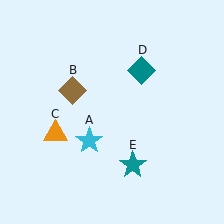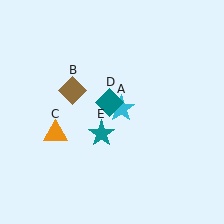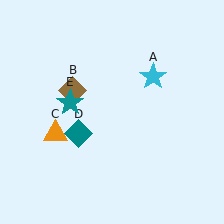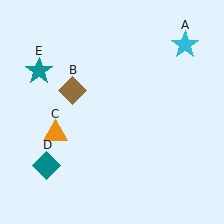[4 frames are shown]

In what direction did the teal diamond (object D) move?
The teal diamond (object D) moved down and to the left.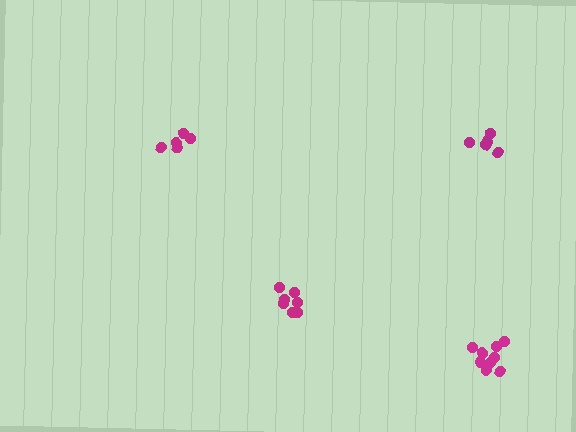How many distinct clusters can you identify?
There are 4 distinct clusters.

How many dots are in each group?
Group 1: 5 dots, Group 2: 9 dots, Group 3: 5 dots, Group 4: 7 dots (26 total).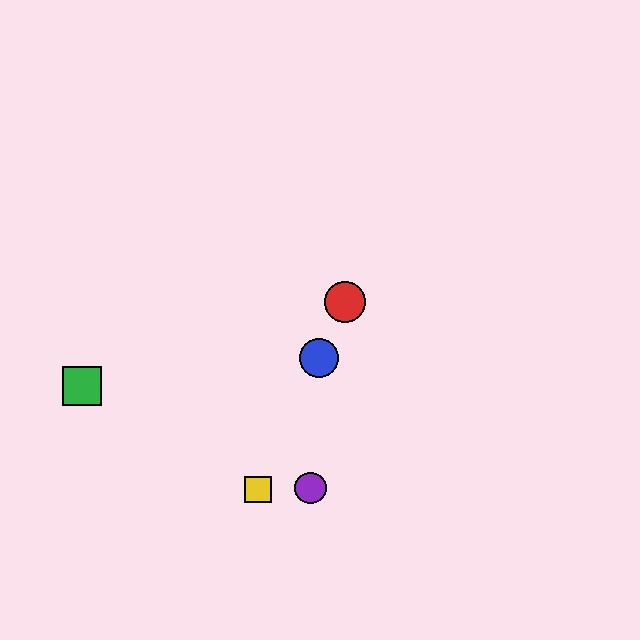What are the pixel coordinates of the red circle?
The red circle is at (345, 302).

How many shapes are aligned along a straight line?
3 shapes (the red circle, the blue circle, the yellow square) are aligned along a straight line.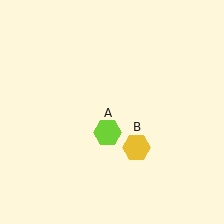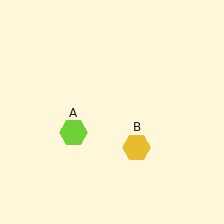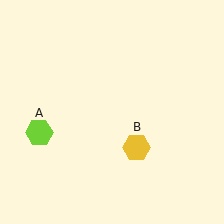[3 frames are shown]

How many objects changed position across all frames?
1 object changed position: lime hexagon (object A).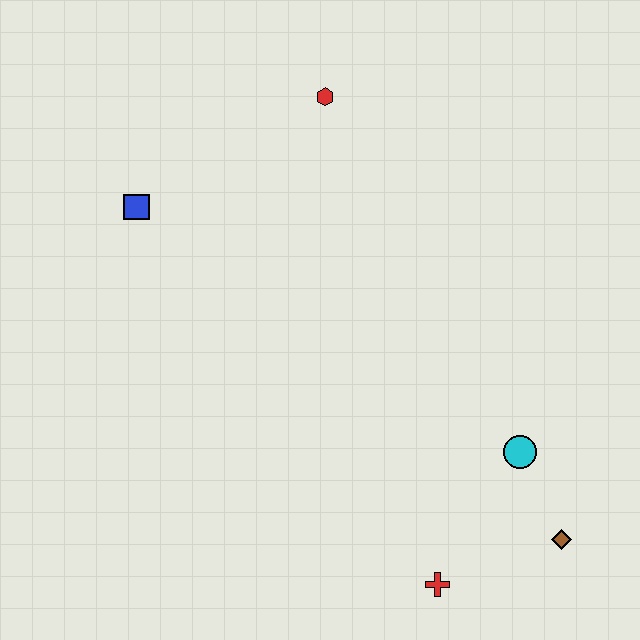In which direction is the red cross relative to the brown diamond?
The red cross is to the left of the brown diamond.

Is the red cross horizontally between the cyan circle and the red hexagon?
Yes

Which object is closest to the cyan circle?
The brown diamond is closest to the cyan circle.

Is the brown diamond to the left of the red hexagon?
No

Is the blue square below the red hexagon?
Yes